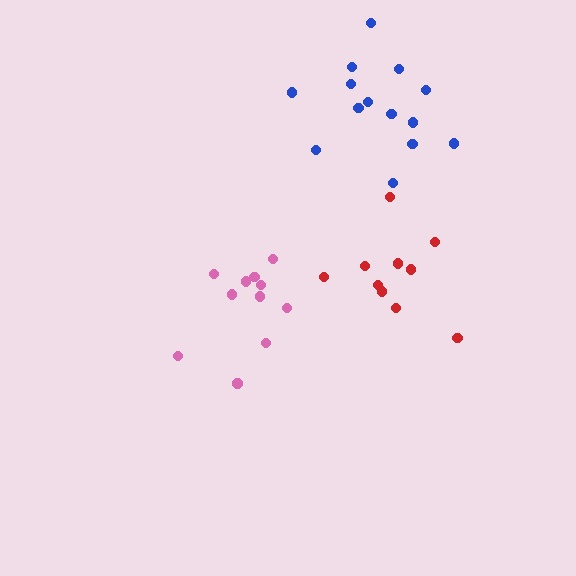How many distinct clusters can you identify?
There are 3 distinct clusters.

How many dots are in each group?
Group 1: 11 dots, Group 2: 10 dots, Group 3: 14 dots (35 total).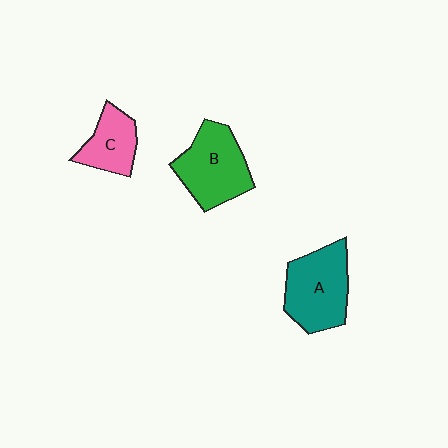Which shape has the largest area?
Shape A (teal).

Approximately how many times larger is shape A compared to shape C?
Approximately 1.6 times.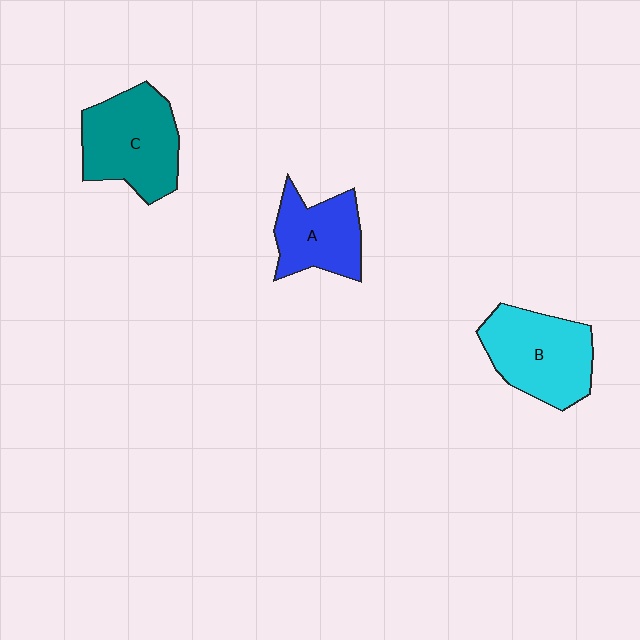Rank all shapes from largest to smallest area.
From largest to smallest: C (teal), B (cyan), A (blue).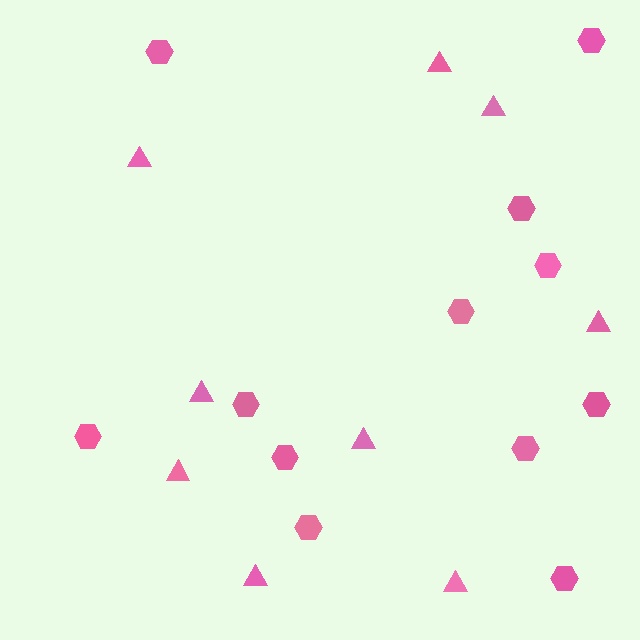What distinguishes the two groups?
There are 2 groups: one group of triangles (9) and one group of hexagons (12).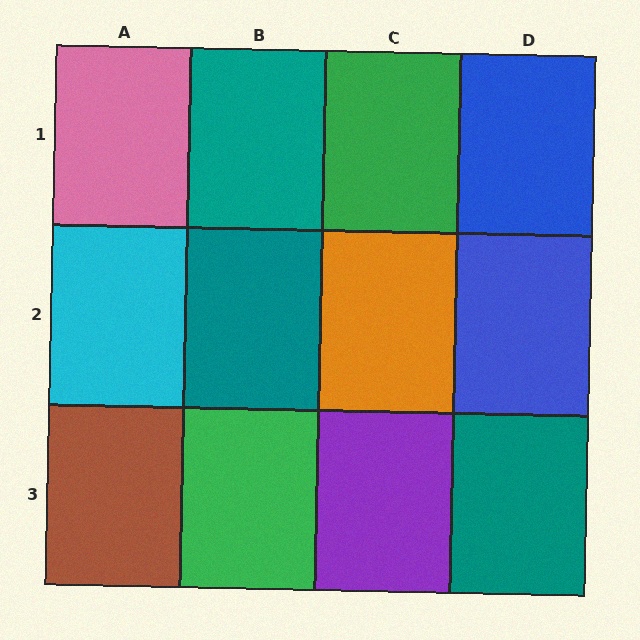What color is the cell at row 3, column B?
Green.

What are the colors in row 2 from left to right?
Cyan, teal, orange, blue.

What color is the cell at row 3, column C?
Purple.